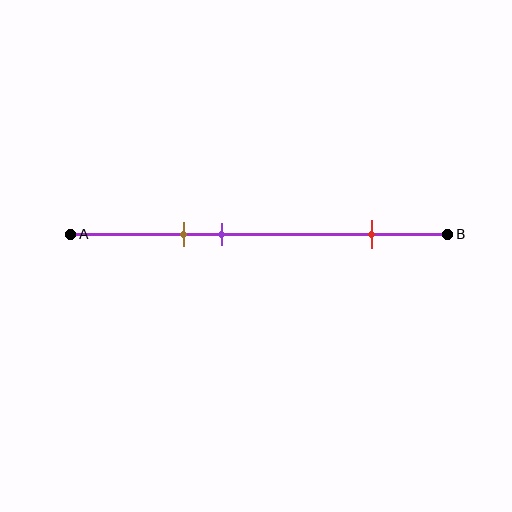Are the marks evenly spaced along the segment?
No, the marks are not evenly spaced.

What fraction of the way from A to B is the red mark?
The red mark is approximately 80% (0.8) of the way from A to B.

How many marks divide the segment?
There are 3 marks dividing the segment.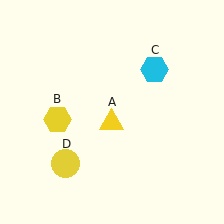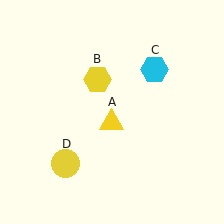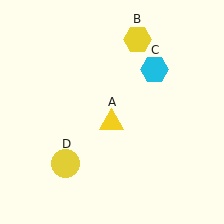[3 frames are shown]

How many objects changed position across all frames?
1 object changed position: yellow hexagon (object B).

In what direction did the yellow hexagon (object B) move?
The yellow hexagon (object B) moved up and to the right.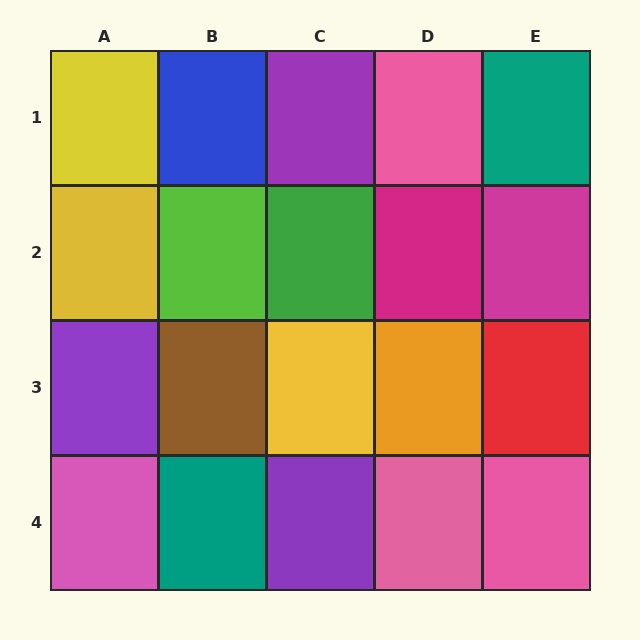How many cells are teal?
2 cells are teal.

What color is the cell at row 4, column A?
Pink.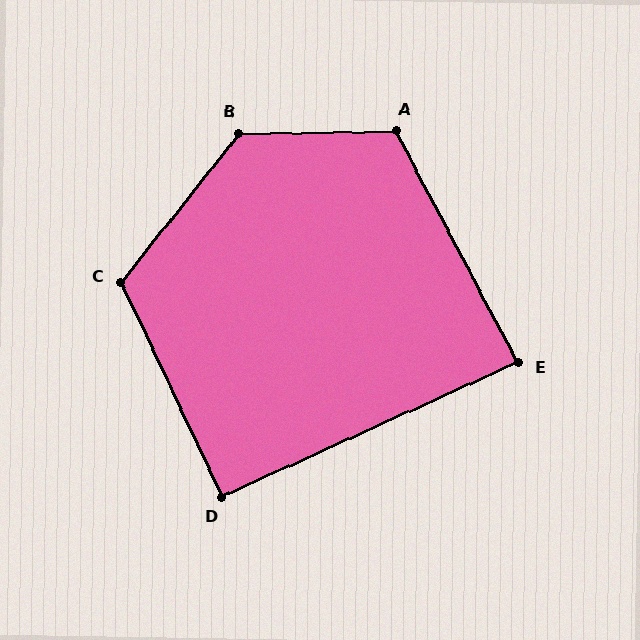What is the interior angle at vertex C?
Approximately 116 degrees (obtuse).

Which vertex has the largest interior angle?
B, at approximately 129 degrees.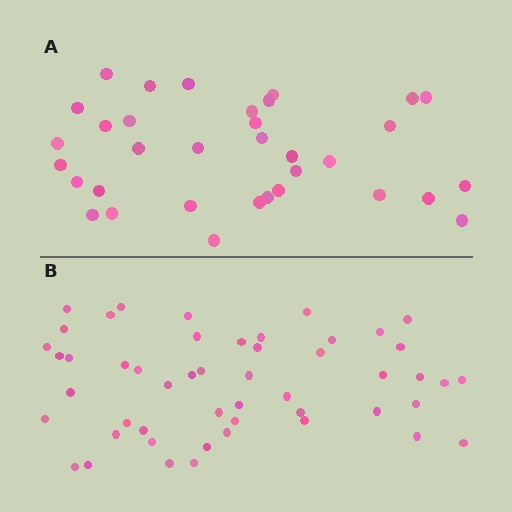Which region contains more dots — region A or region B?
Region B (the bottom region) has more dots.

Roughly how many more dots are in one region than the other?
Region B has approximately 15 more dots than region A.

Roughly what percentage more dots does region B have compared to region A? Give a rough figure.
About 45% more.